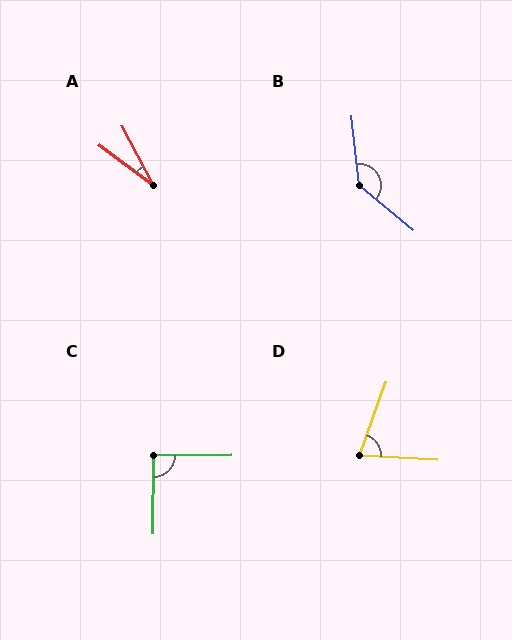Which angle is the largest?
B, at approximately 136 degrees.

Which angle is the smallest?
A, at approximately 26 degrees.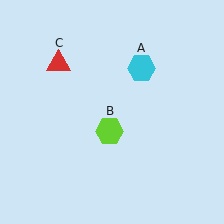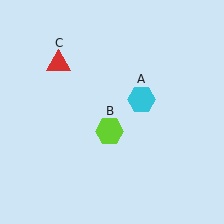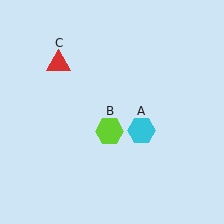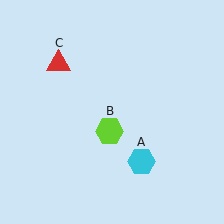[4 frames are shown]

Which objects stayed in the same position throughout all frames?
Lime hexagon (object B) and red triangle (object C) remained stationary.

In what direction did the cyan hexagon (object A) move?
The cyan hexagon (object A) moved down.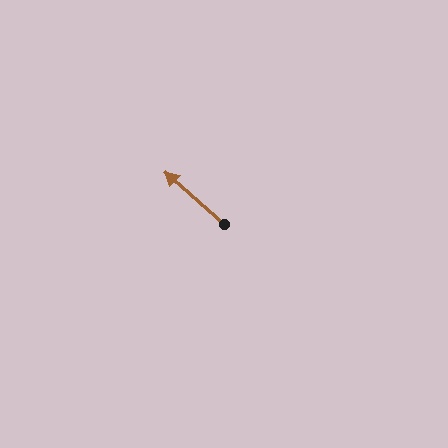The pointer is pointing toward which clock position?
Roughly 10 o'clock.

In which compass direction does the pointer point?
Northwest.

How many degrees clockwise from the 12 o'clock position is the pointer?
Approximately 311 degrees.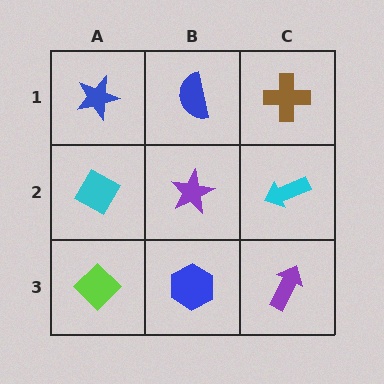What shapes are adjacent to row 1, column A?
A cyan diamond (row 2, column A), a blue semicircle (row 1, column B).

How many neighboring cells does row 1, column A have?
2.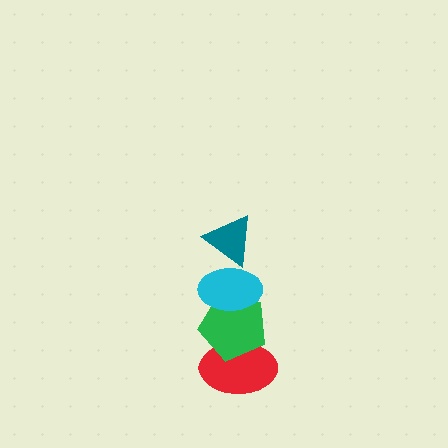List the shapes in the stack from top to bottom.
From top to bottom: the teal triangle, the cyan ellipse, the green pentagon, the red ellipse.